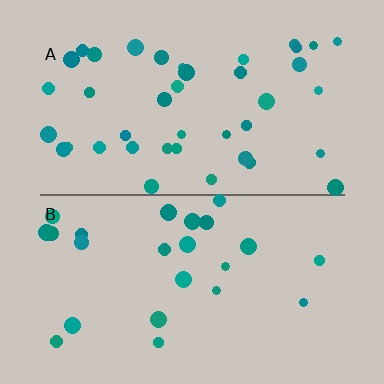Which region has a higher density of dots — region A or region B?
A (the top).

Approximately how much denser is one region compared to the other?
Approximately 1.7× — region A over region B.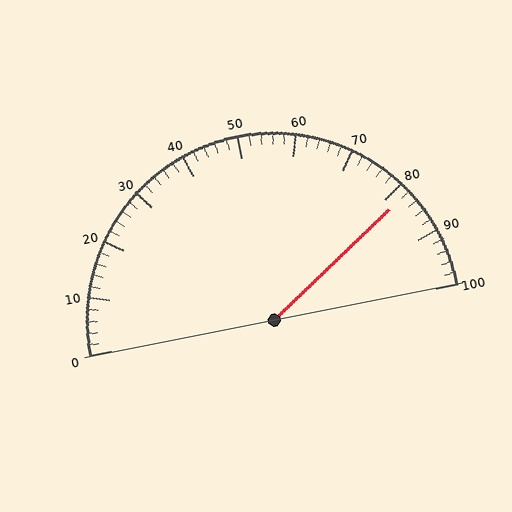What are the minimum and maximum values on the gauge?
The gauge ranges from 0 to 100.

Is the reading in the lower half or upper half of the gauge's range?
The reading is in the upper half of the range (0 to 100).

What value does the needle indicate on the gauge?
The needle indicates approximately 82.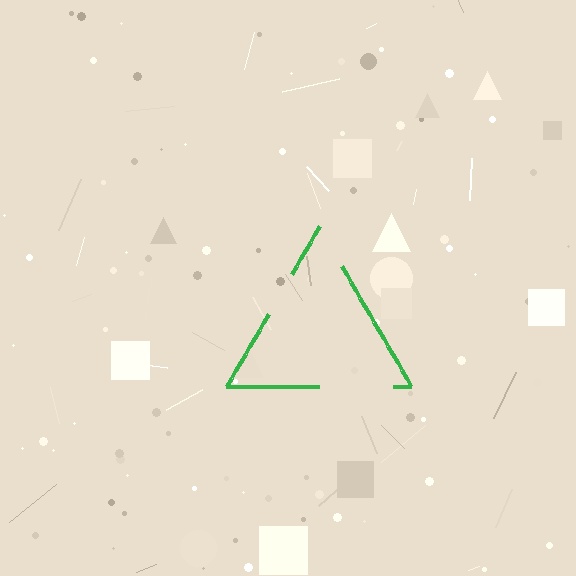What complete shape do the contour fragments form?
The contour fragments form a triangle.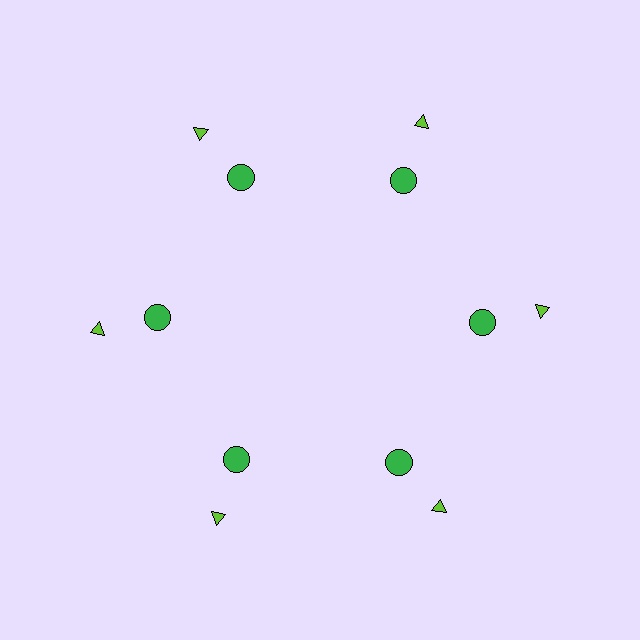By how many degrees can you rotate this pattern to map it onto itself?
The pattern maps onto itself every 60 degrees of rotation.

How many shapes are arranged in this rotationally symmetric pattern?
There are 12 shapes, arranged in 6 groups of 2.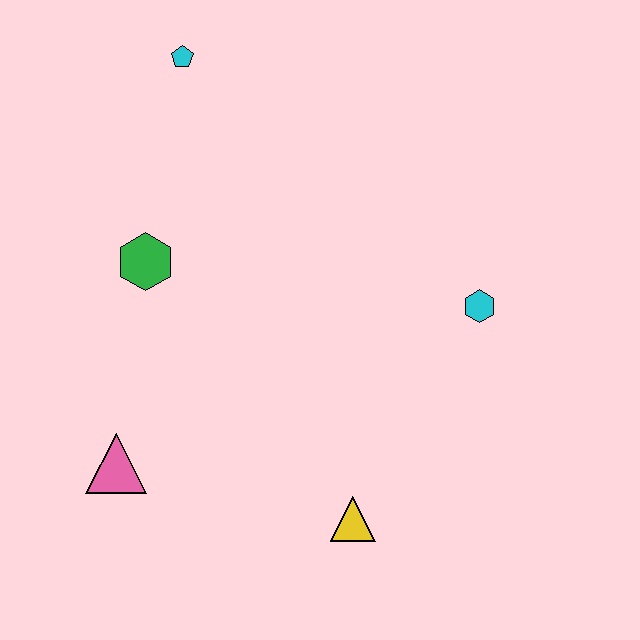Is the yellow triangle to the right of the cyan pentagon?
Yes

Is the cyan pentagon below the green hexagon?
No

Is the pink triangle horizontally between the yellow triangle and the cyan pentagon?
No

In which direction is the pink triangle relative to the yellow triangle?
The pink triangle is to the left of the yellow triangle.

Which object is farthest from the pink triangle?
The cyan pentagon is farthest from the pink triangle.